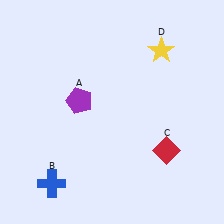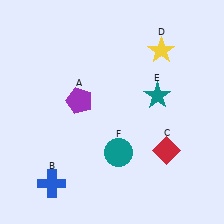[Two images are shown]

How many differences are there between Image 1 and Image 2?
There are 2 differences between the two images.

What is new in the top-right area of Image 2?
A teal star (E) was added in the top-right area of Image 2.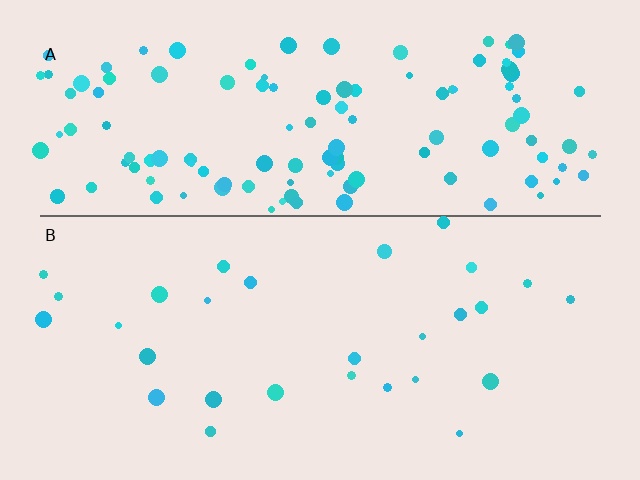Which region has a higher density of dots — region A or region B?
A (the top).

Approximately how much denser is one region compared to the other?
Approximately 4.5× — region A over region B.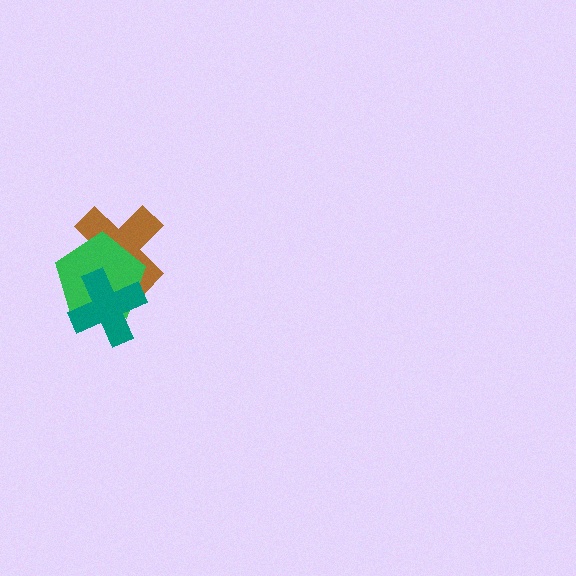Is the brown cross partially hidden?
Yes, it is partially covered by another shape.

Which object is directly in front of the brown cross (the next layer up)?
The green pentagon is directly in front of the brown cross.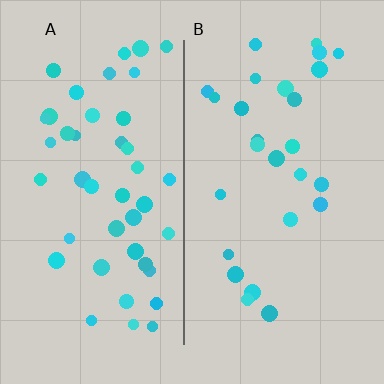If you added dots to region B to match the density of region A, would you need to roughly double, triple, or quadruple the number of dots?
Approximately double.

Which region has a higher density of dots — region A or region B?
A (the left).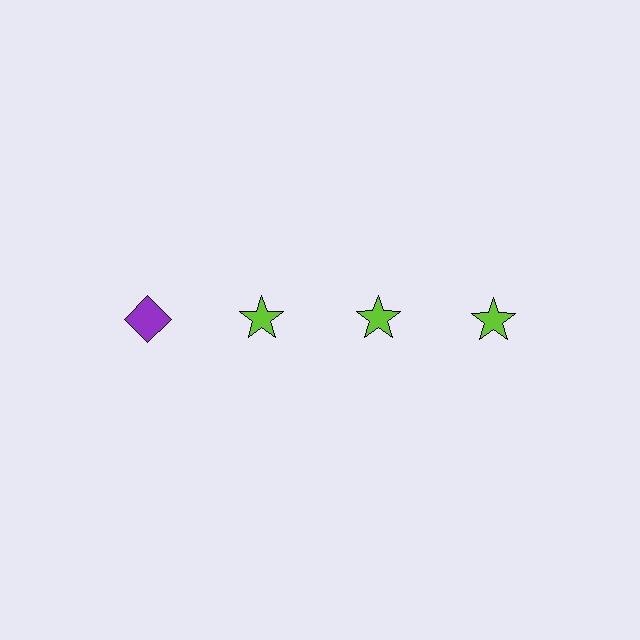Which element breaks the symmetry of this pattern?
The purple diamond in the top row, leftmost column breaks the symmetry. All other shapes are lime stars.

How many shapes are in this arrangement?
There are 4 shapes arranged in a grid pattern.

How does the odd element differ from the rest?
It differs in both color (purple instead of lime) and shape (diamond instead of star).